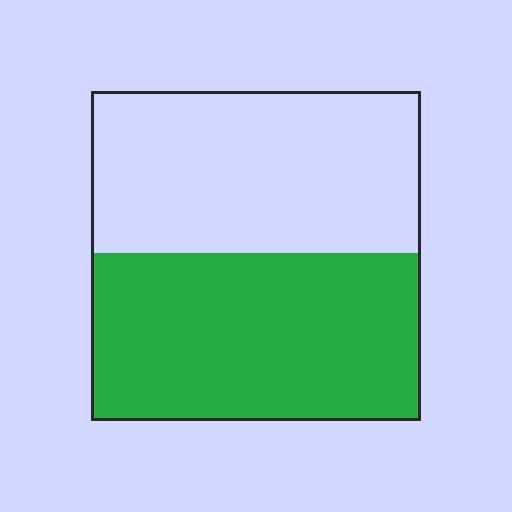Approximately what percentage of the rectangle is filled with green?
Approximately 50%.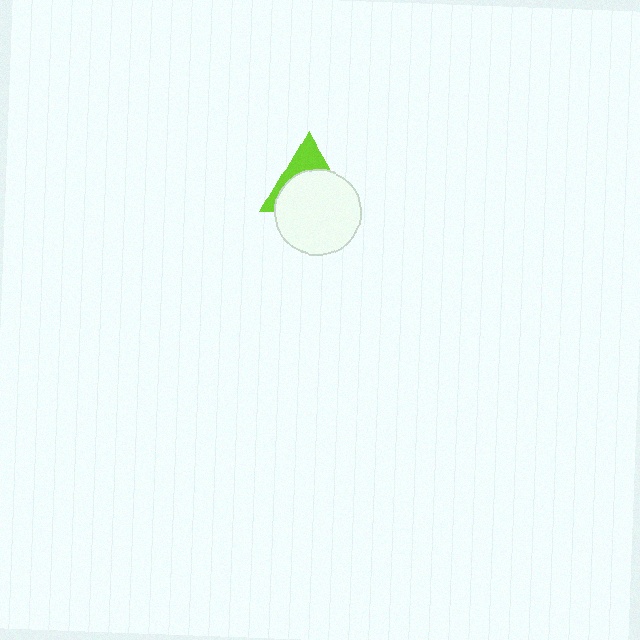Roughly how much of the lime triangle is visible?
A small part of it is visible (roughly 34%).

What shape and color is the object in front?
The object in front is a white circle.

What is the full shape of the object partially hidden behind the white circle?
The partially hidden object is a lime triangle.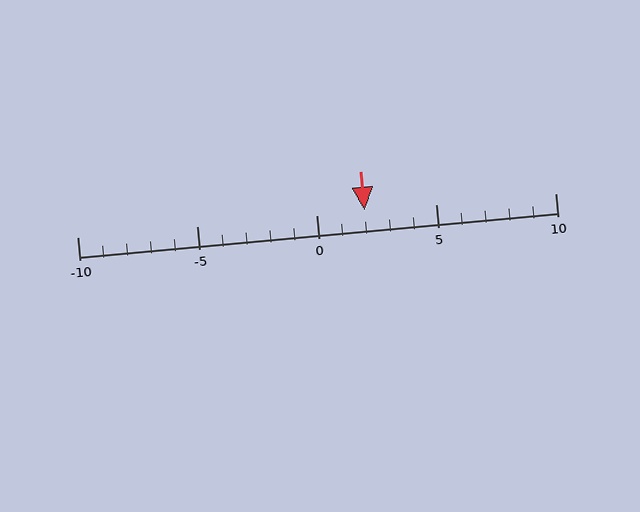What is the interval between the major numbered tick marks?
The major tick marks are spaced 5 units apart.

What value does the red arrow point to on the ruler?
The red arrow points to approximately 2.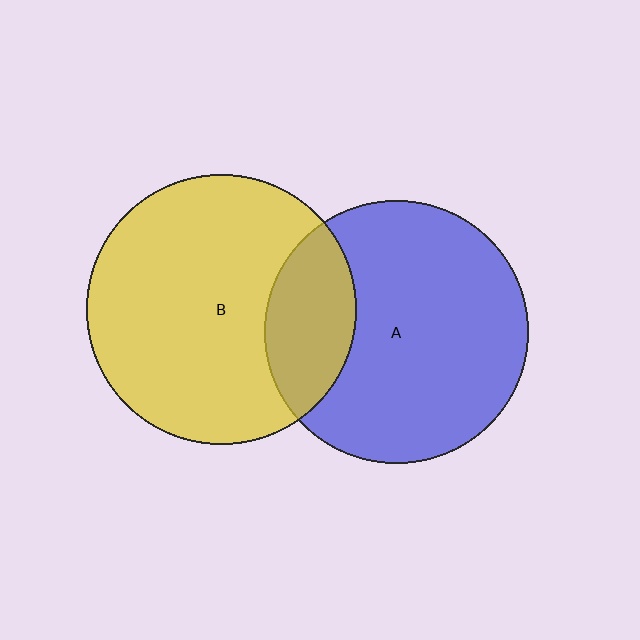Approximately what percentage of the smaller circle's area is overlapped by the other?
Approximately 25%.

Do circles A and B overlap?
Yes.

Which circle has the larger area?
Circle B (yellow).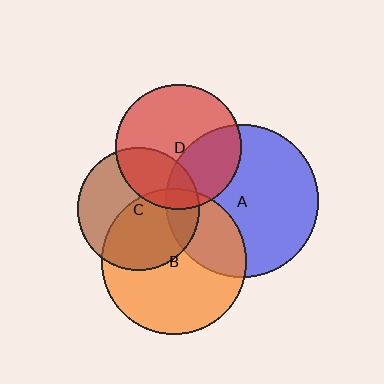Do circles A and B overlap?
Yes.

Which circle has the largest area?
Circle A (blue).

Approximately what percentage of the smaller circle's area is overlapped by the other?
Approximately 30%.